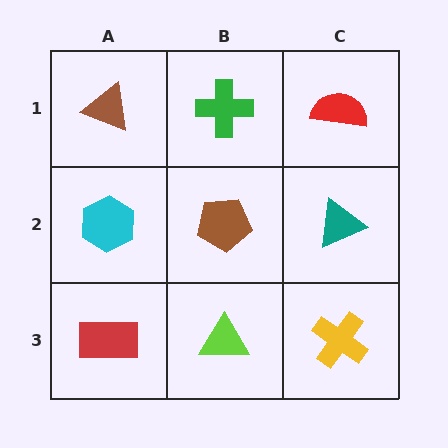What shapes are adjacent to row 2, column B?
A green cross (row 1, column B), a lime triangle (row 3, column B), a cyan hexagon (row 2, column A), a teal triangle (row 2, column C).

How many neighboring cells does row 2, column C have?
3.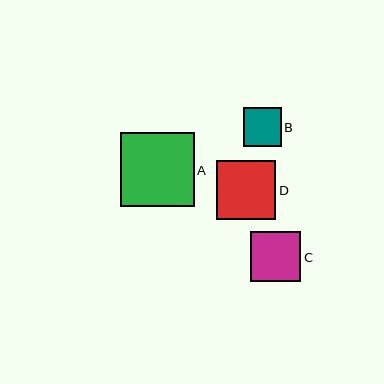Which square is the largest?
Square A is the largest with a size of approximately 74 pixels.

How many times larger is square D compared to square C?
Square D is approximately 1.2 times the size of square C.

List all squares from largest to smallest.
From largest to smallest: A, D, C, B.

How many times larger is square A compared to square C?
Square A is approximately 1.5 times the size of square C.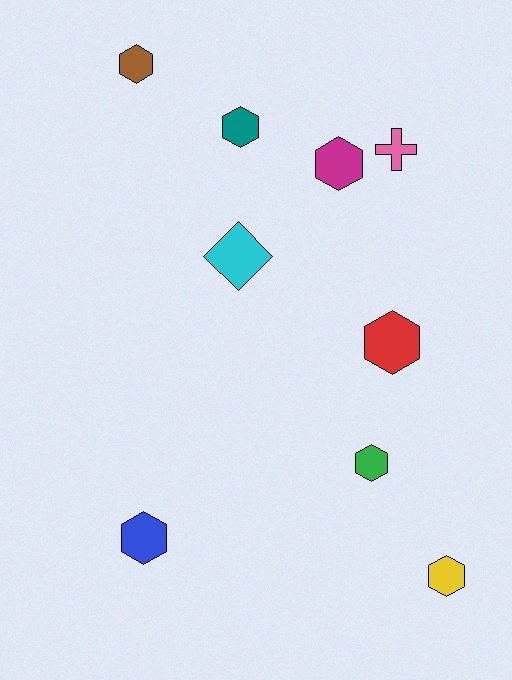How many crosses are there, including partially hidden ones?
There is 1 cross.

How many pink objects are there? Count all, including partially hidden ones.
There is 1 pink object.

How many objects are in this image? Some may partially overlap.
There are 9 objects.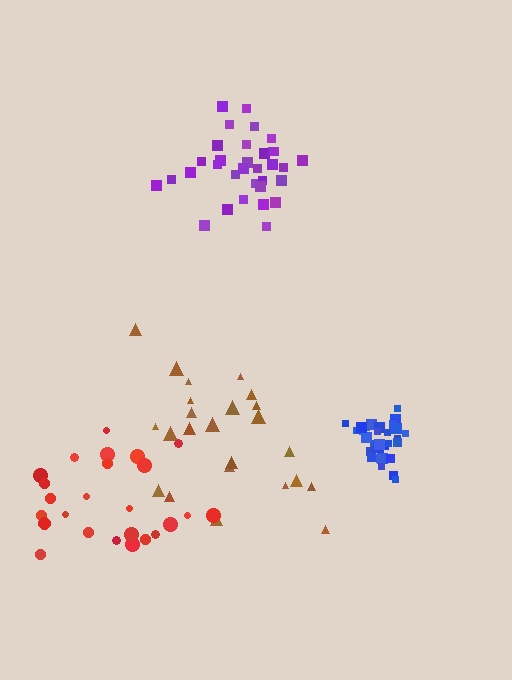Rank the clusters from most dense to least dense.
blue, purple, brown, red.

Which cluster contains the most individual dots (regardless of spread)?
Purple (33).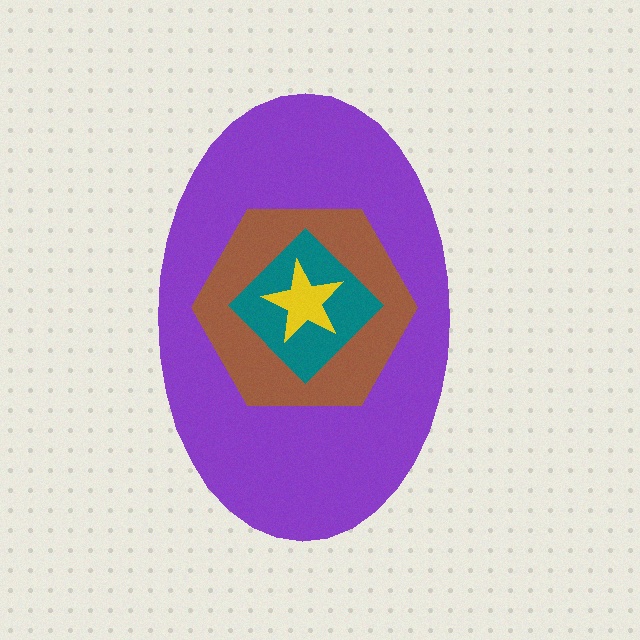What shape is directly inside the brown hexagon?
The teal diamond.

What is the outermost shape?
The purple ellipse.